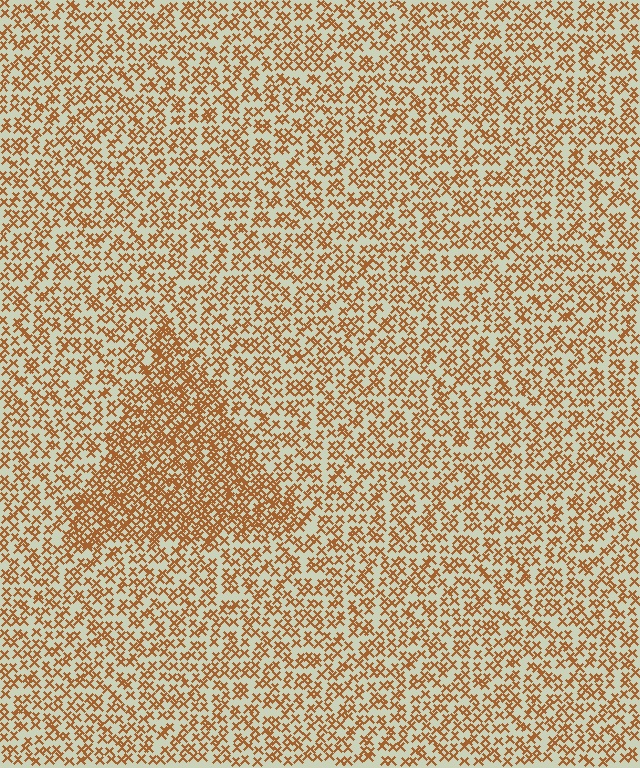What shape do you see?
I see a triangle.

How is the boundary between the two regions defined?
The boundary is defined by a change in element density (approximately 1.9x ratio). All elements are the same color, size, and shape.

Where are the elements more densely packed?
The elements are more densely packed inside the triangle boundary.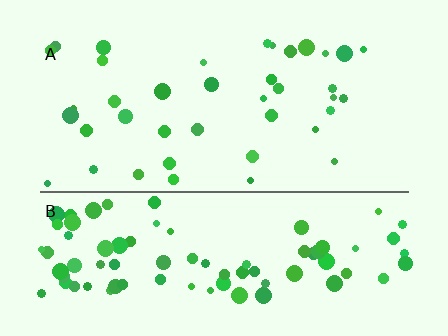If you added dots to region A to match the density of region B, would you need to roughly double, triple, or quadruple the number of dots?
Approximately double.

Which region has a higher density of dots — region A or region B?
B (the bottom).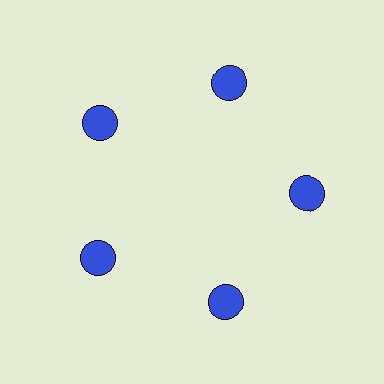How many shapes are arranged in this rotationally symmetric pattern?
There are 5 shapes, arranged in 5 groups of 1.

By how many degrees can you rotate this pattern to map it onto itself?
The pattern maps onto itself every 72 degrees of rotation.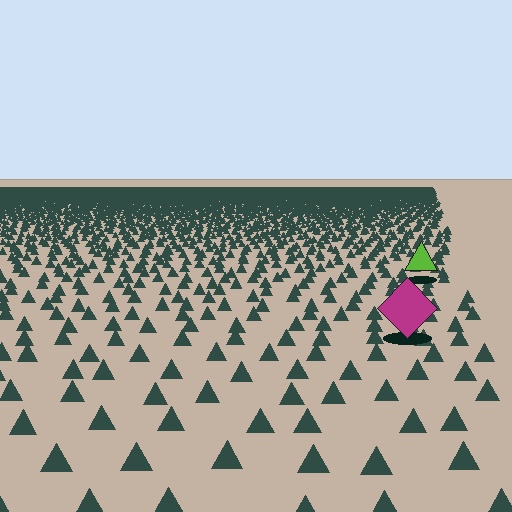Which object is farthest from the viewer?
The lime triangle is farthest from the viewer. It appears smaller and the ground texture around it is denser.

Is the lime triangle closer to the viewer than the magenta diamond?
No. The magenta diamond is closer — you can tell from the texture gradient: the ground texture is coarser near it.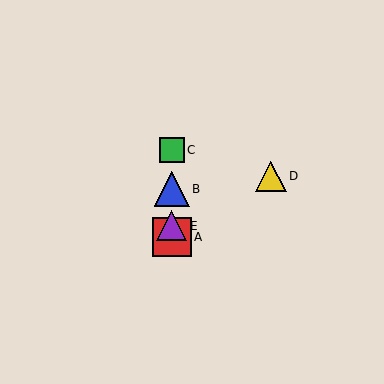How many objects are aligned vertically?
4 objects (A, B, C, E) are aligned vertically.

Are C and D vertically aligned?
No, C is at x≈172 and D is at x≈271.